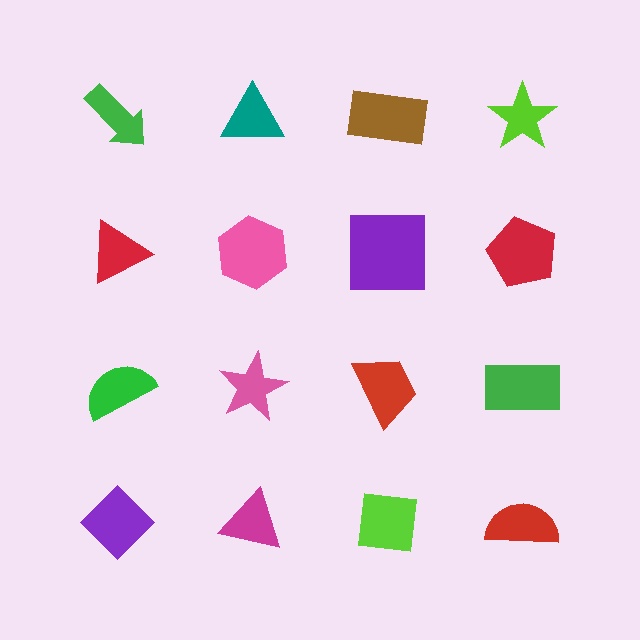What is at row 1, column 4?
A lime star.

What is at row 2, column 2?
A pink hexagon.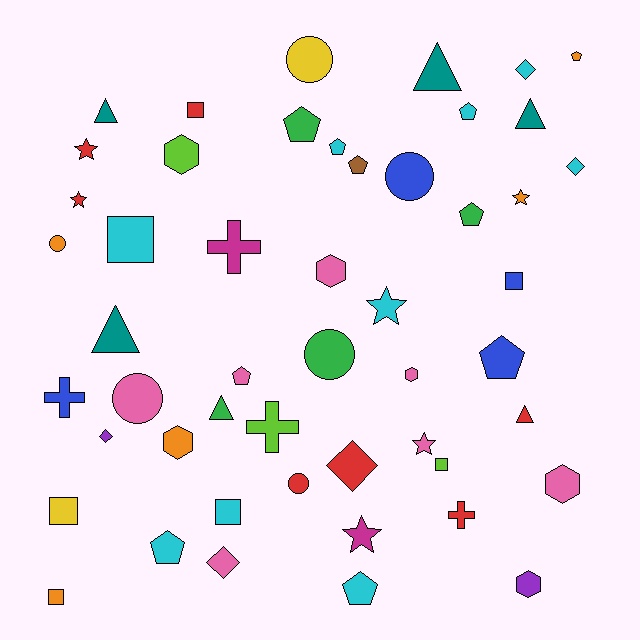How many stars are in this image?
There are 6 stars.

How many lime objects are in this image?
There are 3 lime objects.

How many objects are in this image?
There are 50 objects.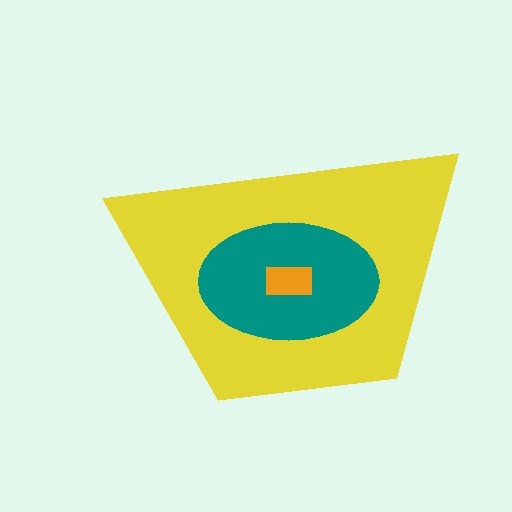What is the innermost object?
The orange rectangle.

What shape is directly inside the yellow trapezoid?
The teal ellipse.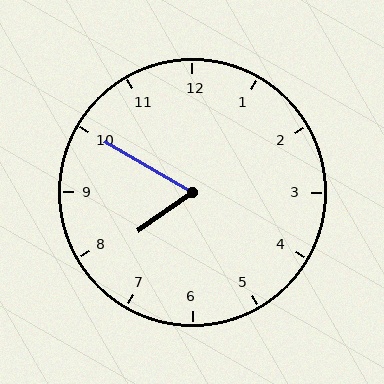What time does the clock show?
7:50.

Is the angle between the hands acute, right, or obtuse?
It is acute.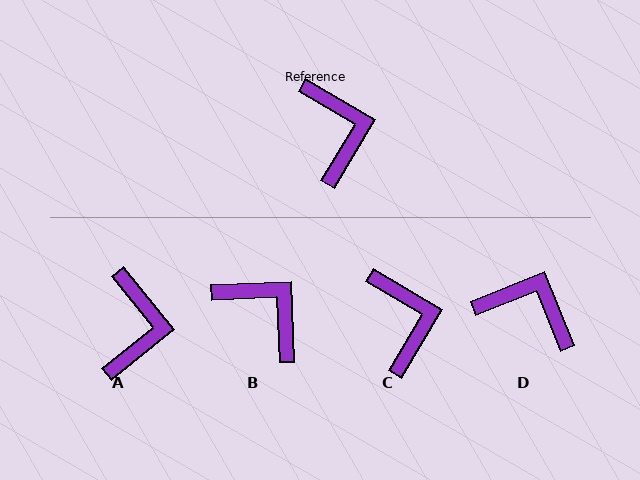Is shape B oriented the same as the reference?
No, it is off by about 33 degrees.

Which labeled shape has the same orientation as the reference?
C.